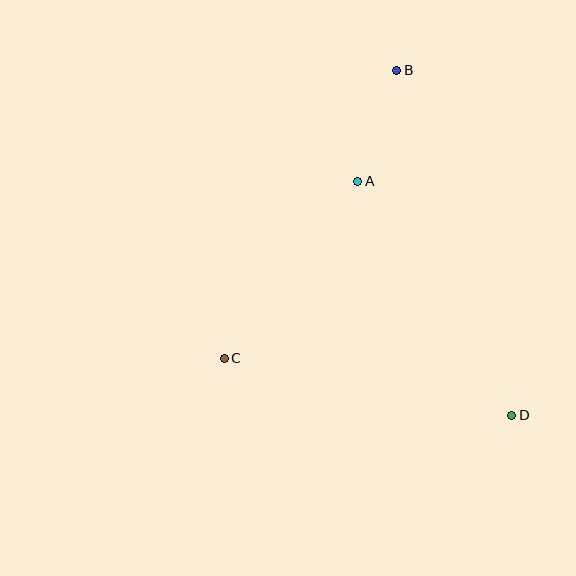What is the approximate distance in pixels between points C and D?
The distance between C and D is approximately 293 pixels.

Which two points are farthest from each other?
Points B and D are farthest from each other.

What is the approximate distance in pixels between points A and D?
The distance between A and D is approximately 280 pixels.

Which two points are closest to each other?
Points A and B are closest to each other.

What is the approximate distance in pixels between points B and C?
The distance between B and C is approximately 336 pixels.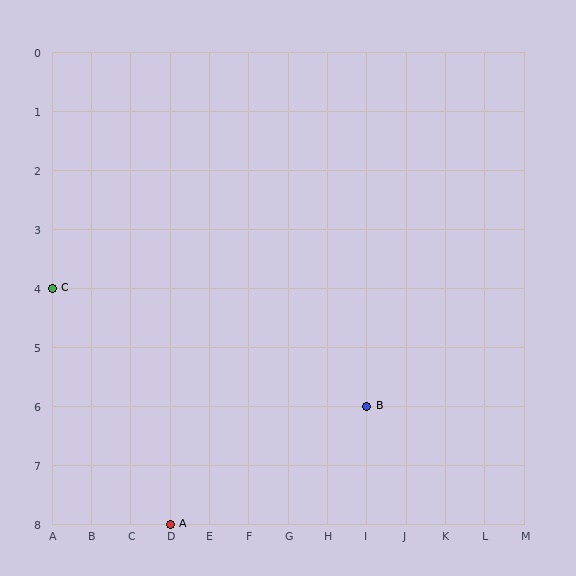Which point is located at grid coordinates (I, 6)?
Point B is at (I, 6).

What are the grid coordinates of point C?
Point C is at grid coordinates (A, 4).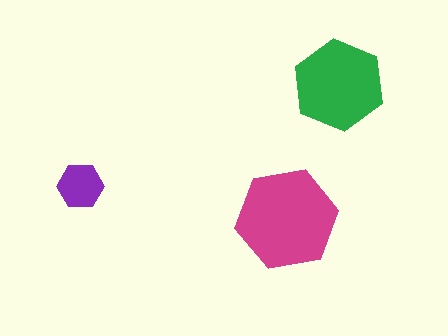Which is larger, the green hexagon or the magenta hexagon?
The magenta one.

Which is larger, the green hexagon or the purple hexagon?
The green one.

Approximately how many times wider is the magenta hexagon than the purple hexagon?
About 2 times wider.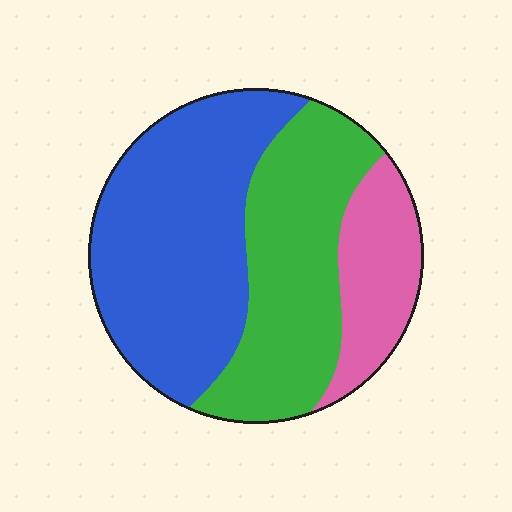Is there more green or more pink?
Green.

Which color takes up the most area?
Blue, at roughly 45%.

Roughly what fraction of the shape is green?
Green covers roughly 35% of the shape.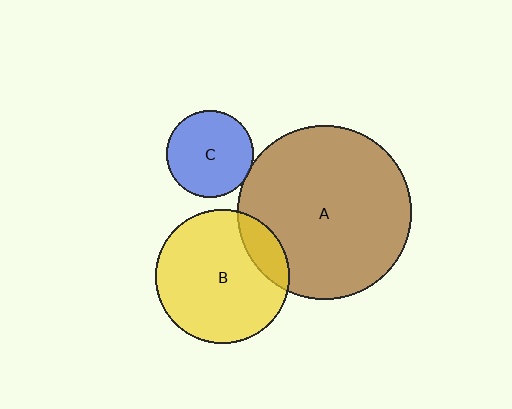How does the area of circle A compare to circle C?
Approximately 4.0 times.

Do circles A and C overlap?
Yes.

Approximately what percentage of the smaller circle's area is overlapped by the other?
Approximately 5%.